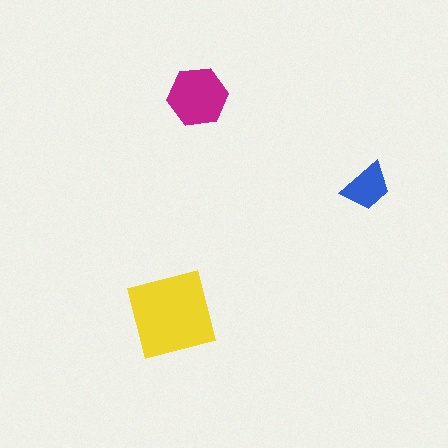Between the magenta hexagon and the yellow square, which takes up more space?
The yellow square.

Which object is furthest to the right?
The blue trapezoid is rightmost.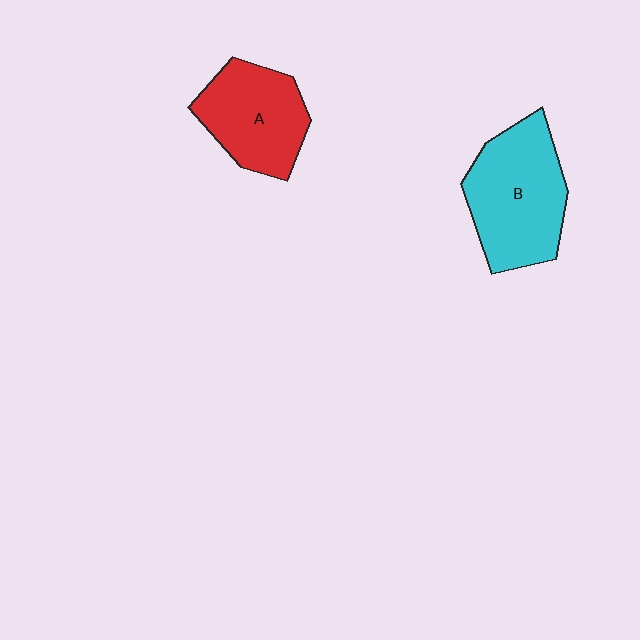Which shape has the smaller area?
Shape A (red).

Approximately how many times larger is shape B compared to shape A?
Approximately 1.3 times.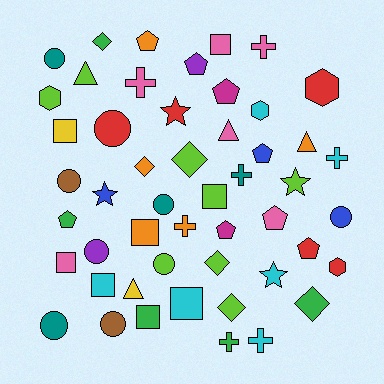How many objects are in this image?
There are 50 objects.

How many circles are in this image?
There are 9 circles.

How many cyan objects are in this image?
There are 6 cyan objects.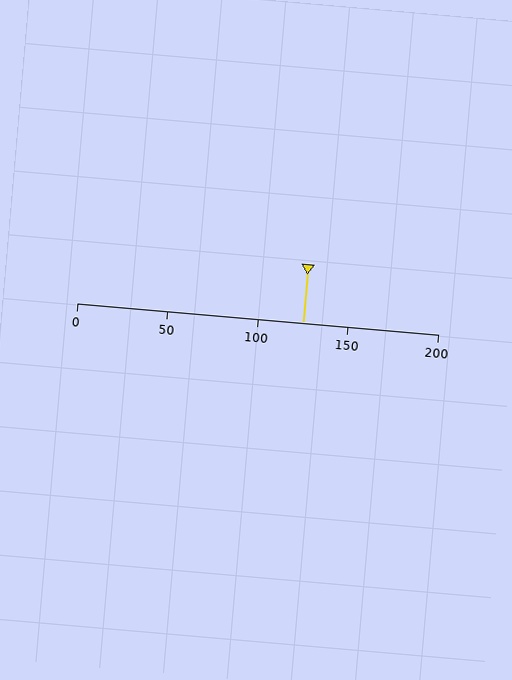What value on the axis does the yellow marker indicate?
The marker indicates approximately 125.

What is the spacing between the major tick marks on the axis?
The major ticks are spaced 50 apart.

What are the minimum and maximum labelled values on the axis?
The axis runs from 0 to 200.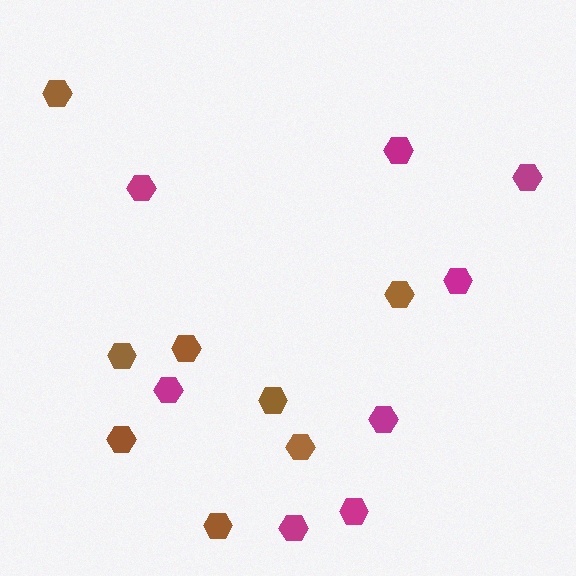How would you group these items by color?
There are 2 groups: one group of brown hexagons (8) and one group of magenta hexagons (8).